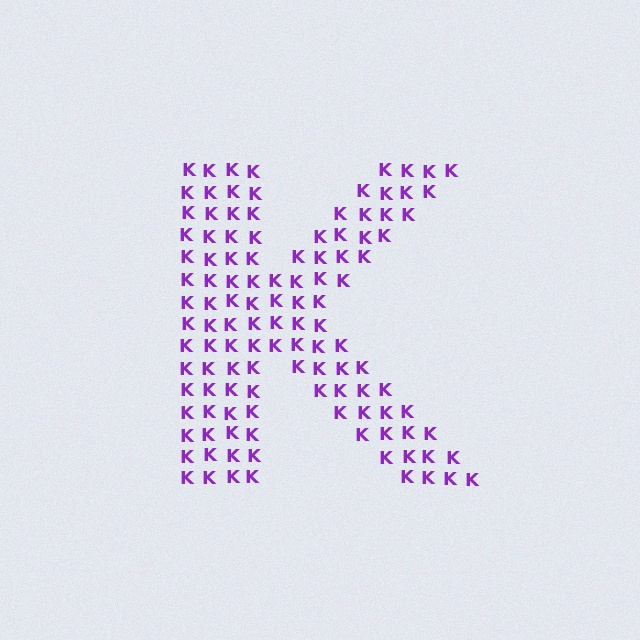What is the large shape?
The large shape is the letter K.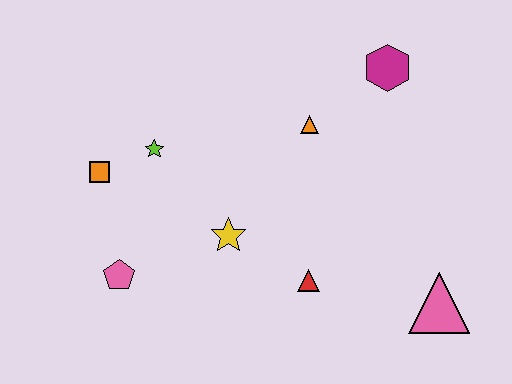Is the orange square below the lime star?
Yes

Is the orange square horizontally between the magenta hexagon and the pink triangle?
No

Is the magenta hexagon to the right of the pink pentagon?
Yes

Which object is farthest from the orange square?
The pink triangle is farthest from the orange square.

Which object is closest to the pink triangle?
The red triangle is closest to the pink triangle.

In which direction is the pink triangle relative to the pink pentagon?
The pink triangle is to the right of the pink pentagon.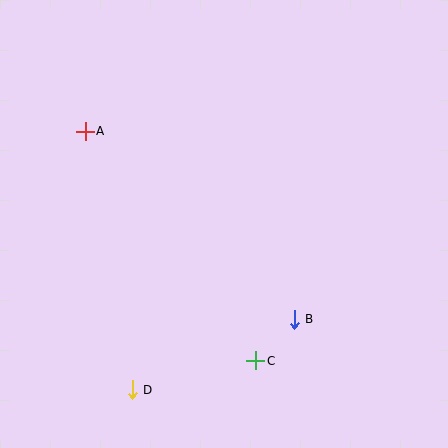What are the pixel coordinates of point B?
Point B is at (294, 319).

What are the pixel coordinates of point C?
Point C is at (256, 361).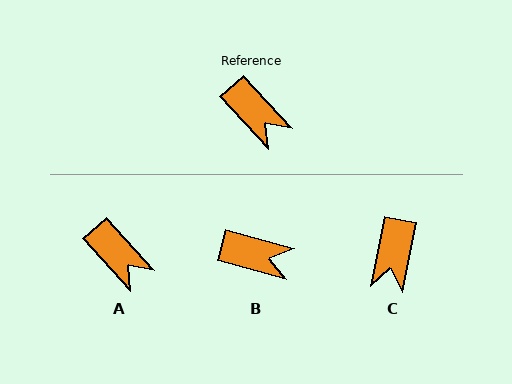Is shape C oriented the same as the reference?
No, it is off by about 53 degrees.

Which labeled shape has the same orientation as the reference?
A.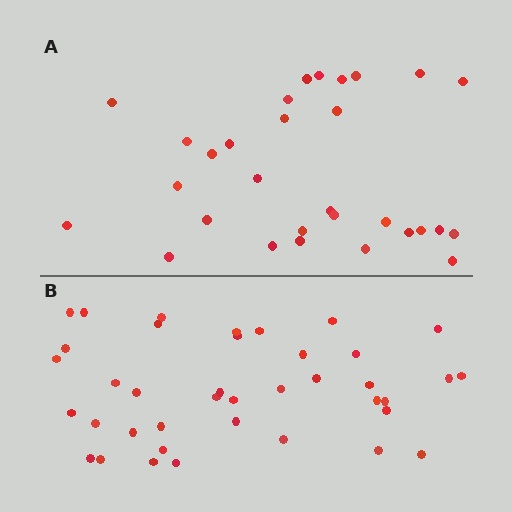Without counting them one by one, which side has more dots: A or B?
Region B (the bottom region) has more dots.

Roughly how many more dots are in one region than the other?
Region B has roughly 8 or so more dots than region A.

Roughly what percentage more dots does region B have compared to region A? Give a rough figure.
About 30% more.